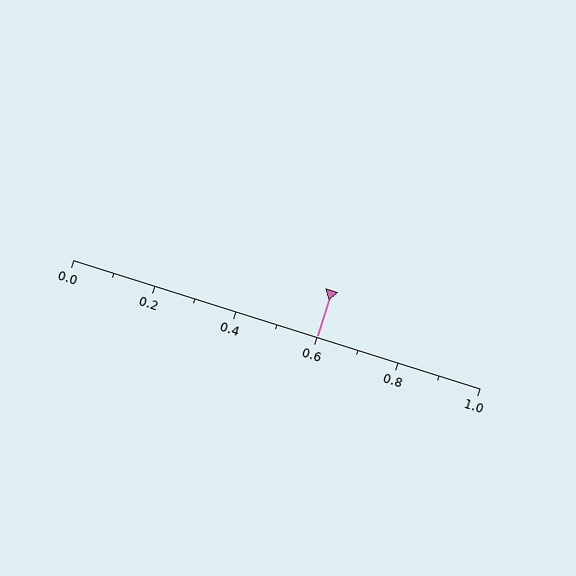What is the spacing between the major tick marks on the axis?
The major ticks are spaced 0.2 apart.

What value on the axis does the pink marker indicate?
The marker indicates approximately 0.6.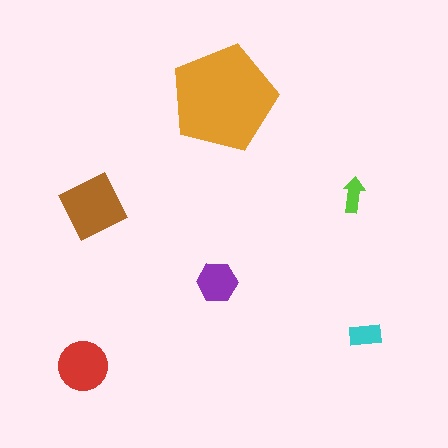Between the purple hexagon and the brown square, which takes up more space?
The brown square.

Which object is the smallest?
The lime arrow.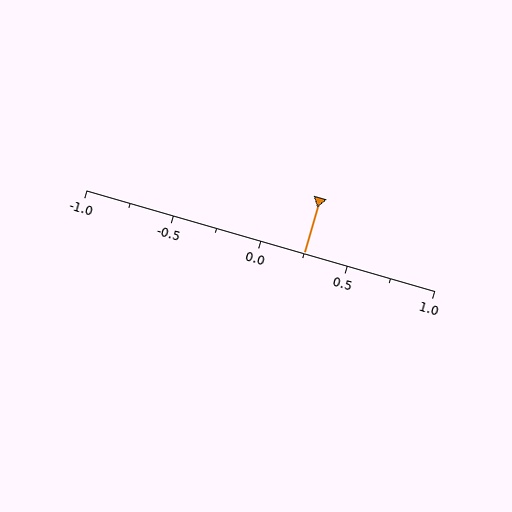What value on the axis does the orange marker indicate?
The marker indicates approximately 0.25.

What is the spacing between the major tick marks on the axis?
The major ticks are spaced 0.5 apart.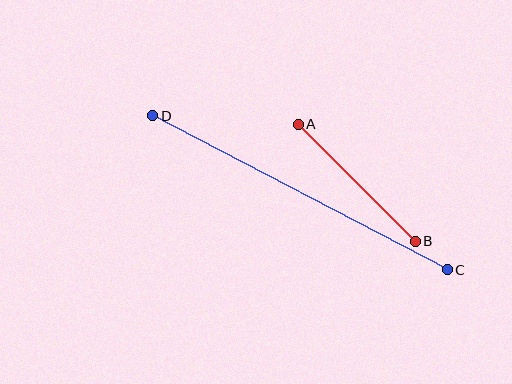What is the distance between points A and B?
The distance is approximately 165 pixels.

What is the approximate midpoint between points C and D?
The midpoint is at approximately (300, 193) pixels.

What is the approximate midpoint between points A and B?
The midpoint is at approximately (357, 183) pixels.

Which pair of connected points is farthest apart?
Points C and D are farthest apart.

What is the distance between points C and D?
The distance is approximately 332 pixels.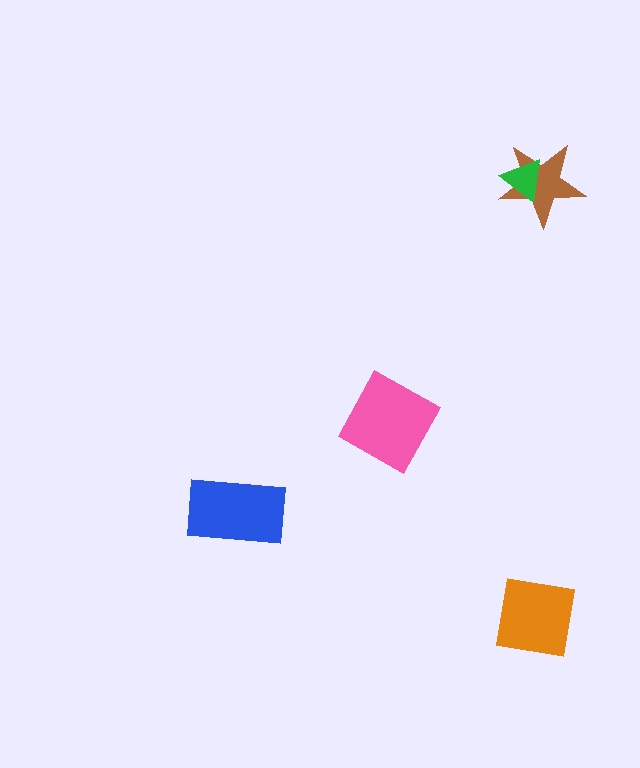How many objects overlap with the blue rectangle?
0 objects overlap with the blue rectangle.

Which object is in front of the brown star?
The green triangle is in front of the brown star.